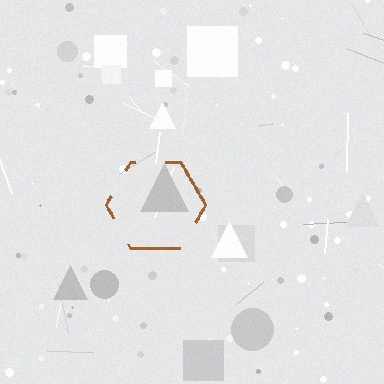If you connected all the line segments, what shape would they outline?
They would outline a hexagon.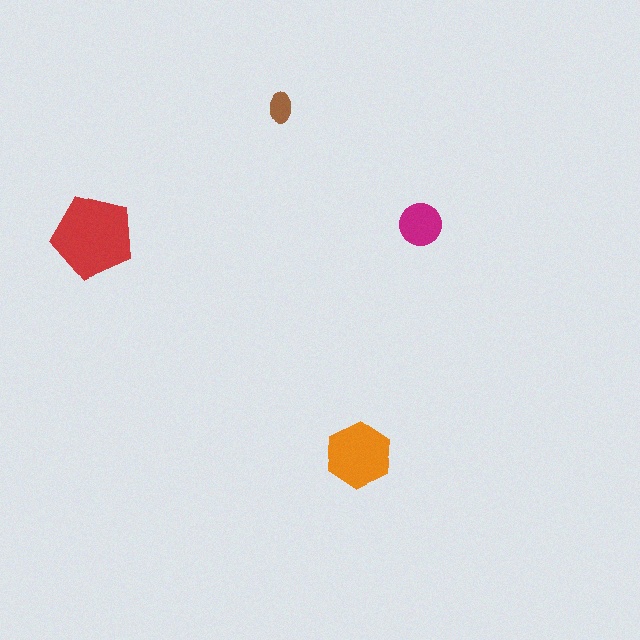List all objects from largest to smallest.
The red pentagon, the orange hexagon, the magenta circle, the brown ellipse.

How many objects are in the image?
There are 4 objects in the image.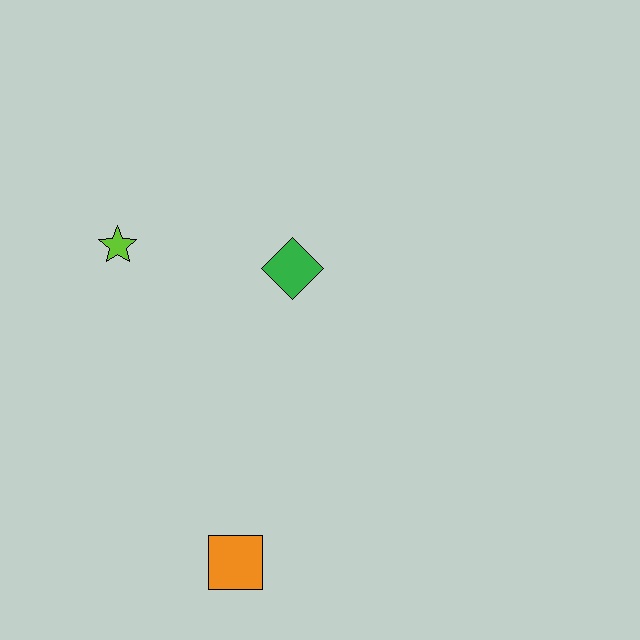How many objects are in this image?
There are 3 objects.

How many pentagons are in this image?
There are no pentagons.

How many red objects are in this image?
There are no red objects.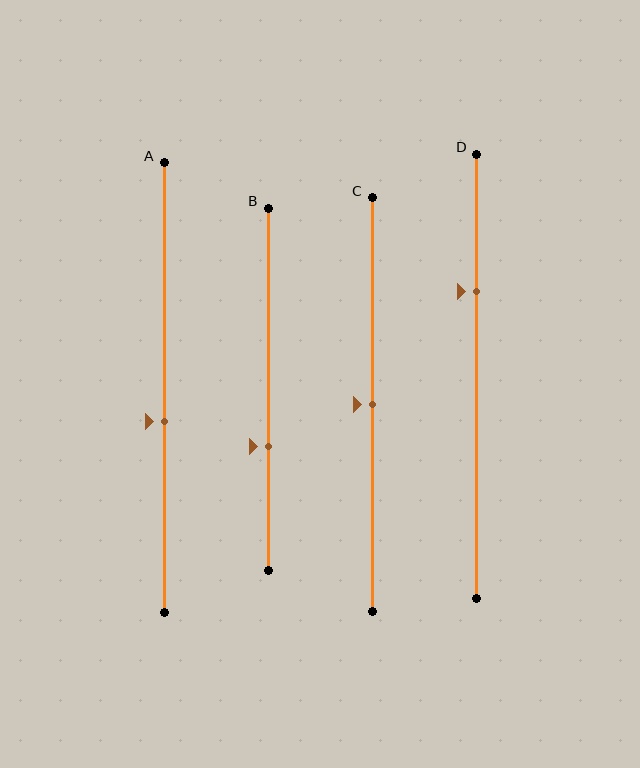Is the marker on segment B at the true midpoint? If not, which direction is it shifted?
No, the marker on segment B is shifted downward by about 16% of the segment length.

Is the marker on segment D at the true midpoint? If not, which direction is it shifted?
No, the marker on segment D is shifted upward by about 19% of the segment length.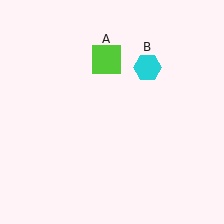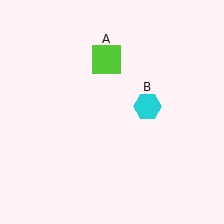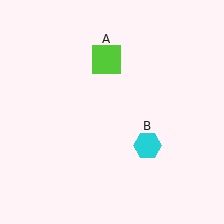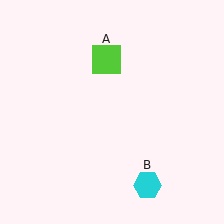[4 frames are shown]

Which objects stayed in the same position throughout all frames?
Lime square (object A) remained stationary.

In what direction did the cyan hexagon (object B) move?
The cyan hexagon (object B) moved down.